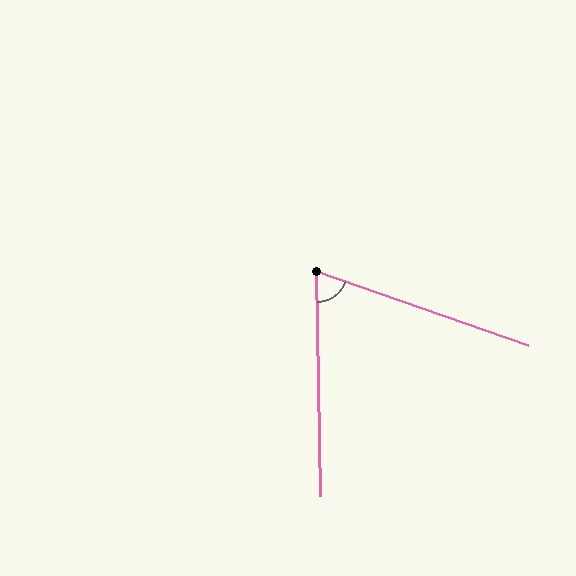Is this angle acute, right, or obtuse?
It is acute.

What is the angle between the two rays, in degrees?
Approximately 70 degrees.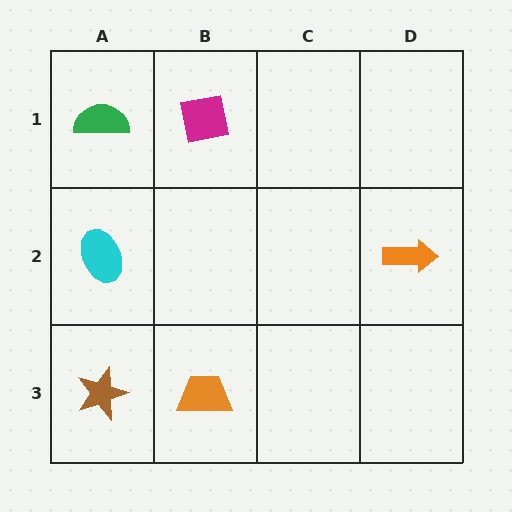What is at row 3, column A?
A brown star.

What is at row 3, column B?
An orange trapezoid.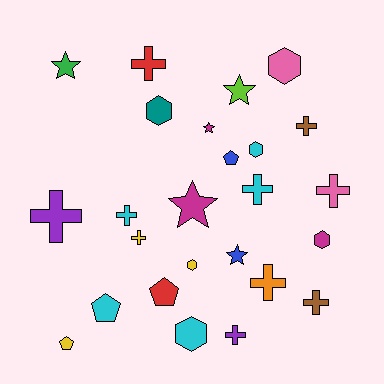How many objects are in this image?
There are 25 objects.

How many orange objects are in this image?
There is 1 orange object.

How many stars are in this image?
There are 5 stars.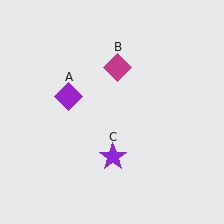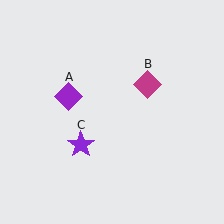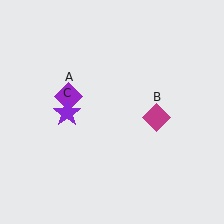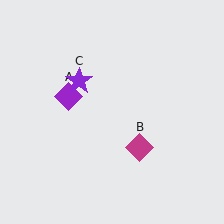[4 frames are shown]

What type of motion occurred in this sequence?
The magenta diamond (object B), purple star (object C) rotated clockwise around the center of the scene.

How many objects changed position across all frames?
2 objects changed position: magenta diamond (object B), purple star (object C).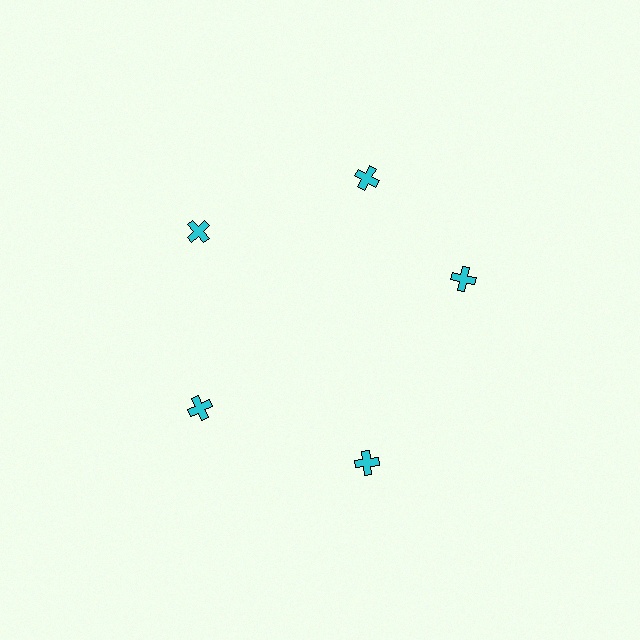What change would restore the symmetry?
The symmetry would be restored by rotating it back into even spacing with its neighbors so that all 5 crosses sit at equal angles and equal distance from the center.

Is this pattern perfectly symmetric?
No. The 5 cyan crosses are arranged in a ring, but one element near the 3 o'clock position is rotated out of alignment along the ring, breaking the 5-fold rotational symmetry.